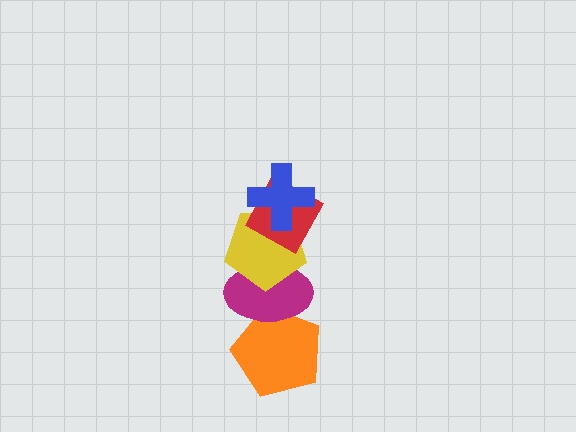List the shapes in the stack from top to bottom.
From top to bottom: the blue cross, the red diamond, the yellow pentagon, the magenta ellipse, the orange pentagon.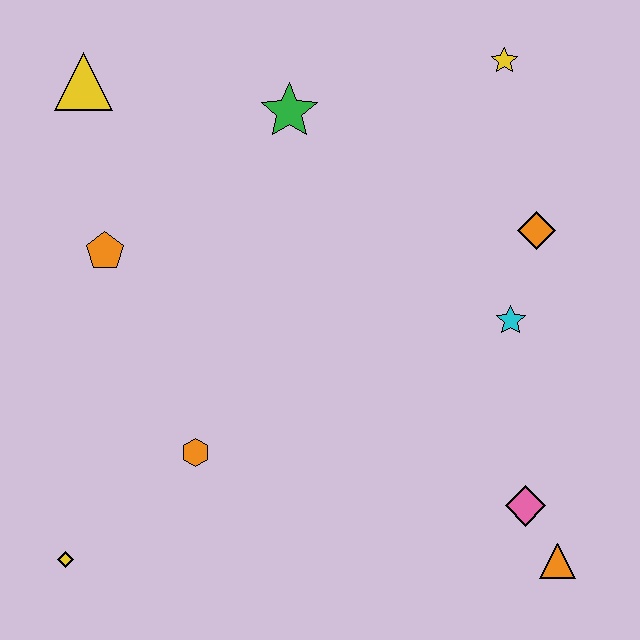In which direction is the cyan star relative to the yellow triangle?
The cyan star is to the right of the yellow triangle.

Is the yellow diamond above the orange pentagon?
No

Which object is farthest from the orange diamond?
The yellow diamond is farthest from the orange diamond.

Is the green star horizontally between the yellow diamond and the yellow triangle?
No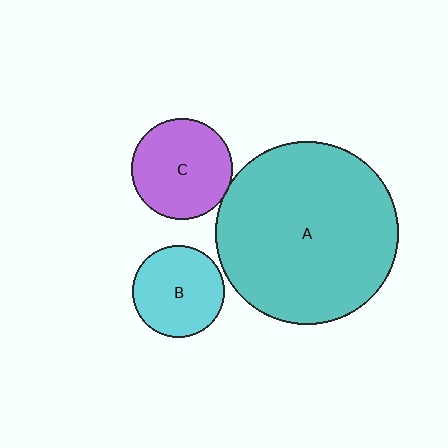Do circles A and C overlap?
Yes.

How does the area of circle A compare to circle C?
Approximately 3.3 times.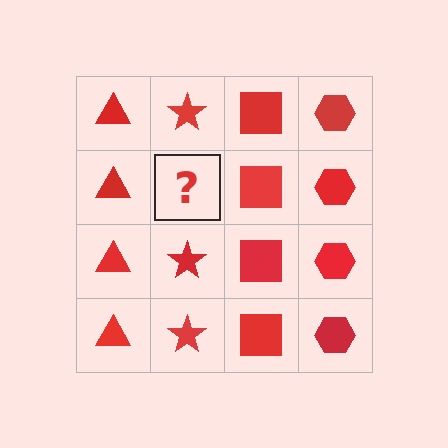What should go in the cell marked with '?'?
The missing cell should contain a red star.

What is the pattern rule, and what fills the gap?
The rule is that each column has a consistent shape. The gap should be filled with a red star.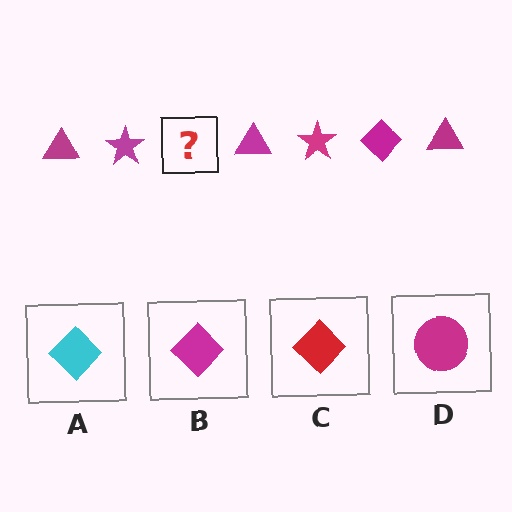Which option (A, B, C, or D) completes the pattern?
B.